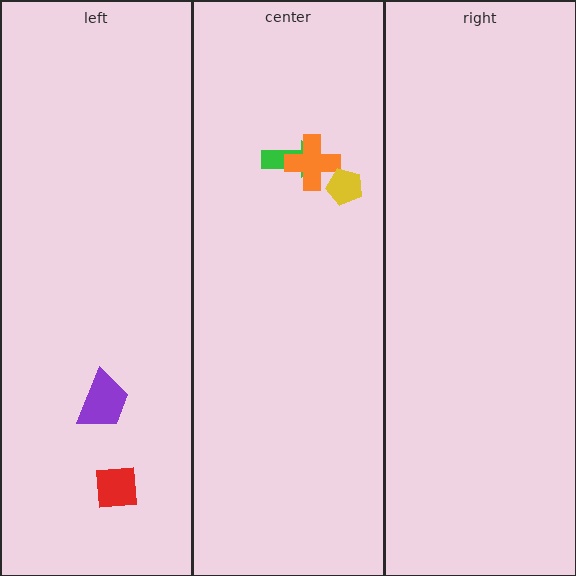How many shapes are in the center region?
3.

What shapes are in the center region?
The green arrow, the orange cross, the yellow pentagon.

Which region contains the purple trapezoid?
The left region.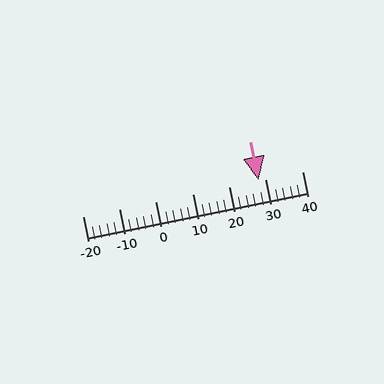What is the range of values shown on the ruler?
The ruler shows values from -20 to 40.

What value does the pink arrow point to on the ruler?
The pink arrow points to approximately 28.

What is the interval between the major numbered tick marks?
The major tick marks are spaced 10 units apart.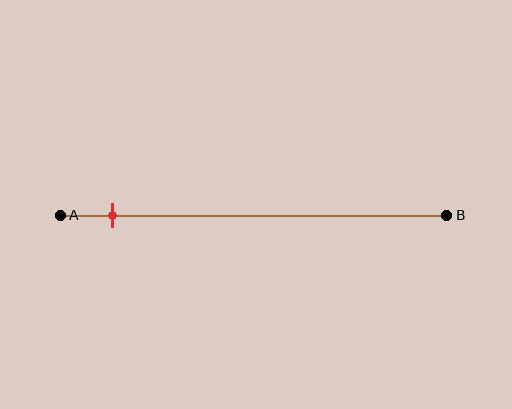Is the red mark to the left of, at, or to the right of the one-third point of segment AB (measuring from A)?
The red mark is to the left of the one-third point of segment AB.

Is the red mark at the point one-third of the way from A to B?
No, the mark is at about 15% from A, not at the 33% one-third point.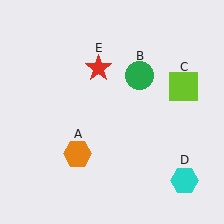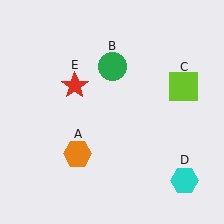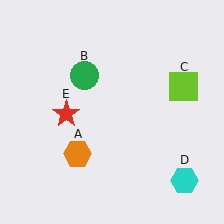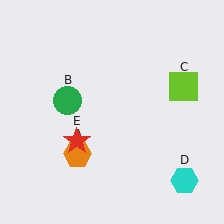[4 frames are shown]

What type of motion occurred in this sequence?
The green circle (object B), red star (object E) rotated counterclockwise around the center of the scene.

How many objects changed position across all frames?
2 objects changed position: green circle (object B), red star (object E).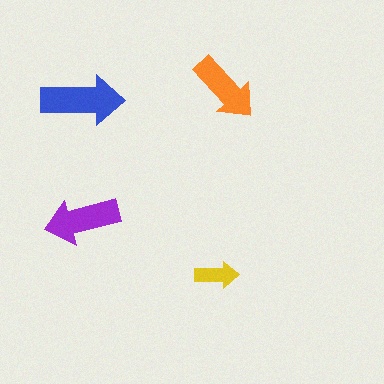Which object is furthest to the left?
The purple arrow is leftmost.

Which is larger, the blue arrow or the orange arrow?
The blue one.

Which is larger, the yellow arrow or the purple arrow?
The purple one.